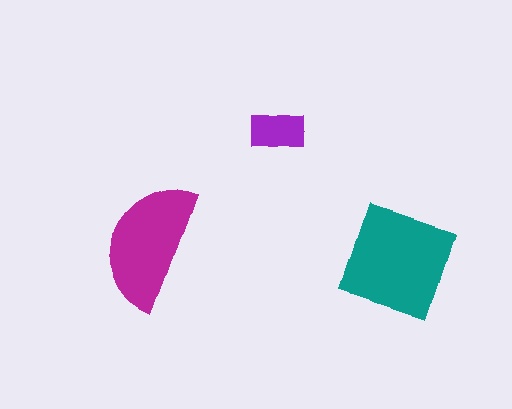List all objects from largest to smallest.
The teal diamond, the magenta semicircle, the purple rectangle.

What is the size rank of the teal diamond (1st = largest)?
1st.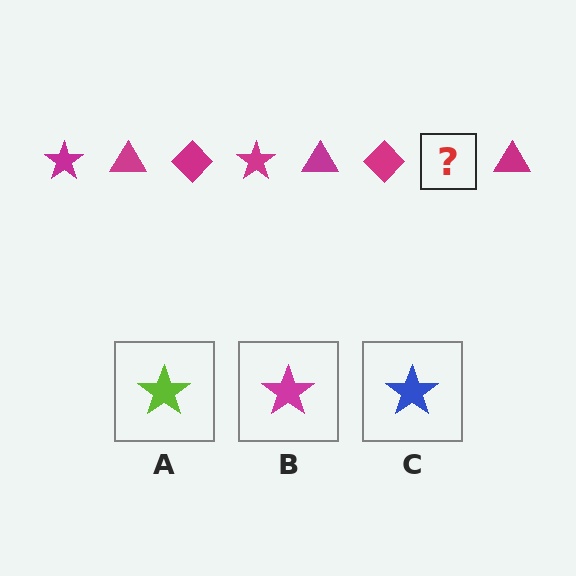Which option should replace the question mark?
Option B.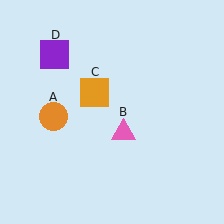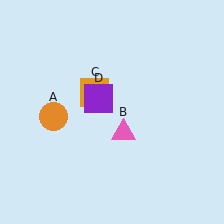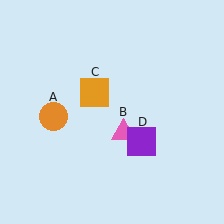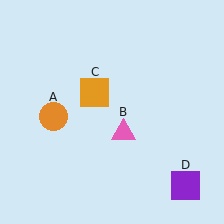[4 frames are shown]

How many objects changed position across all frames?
1 object changed position: purple square (object D).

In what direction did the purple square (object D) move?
The purple square (object D) moved down and to the right.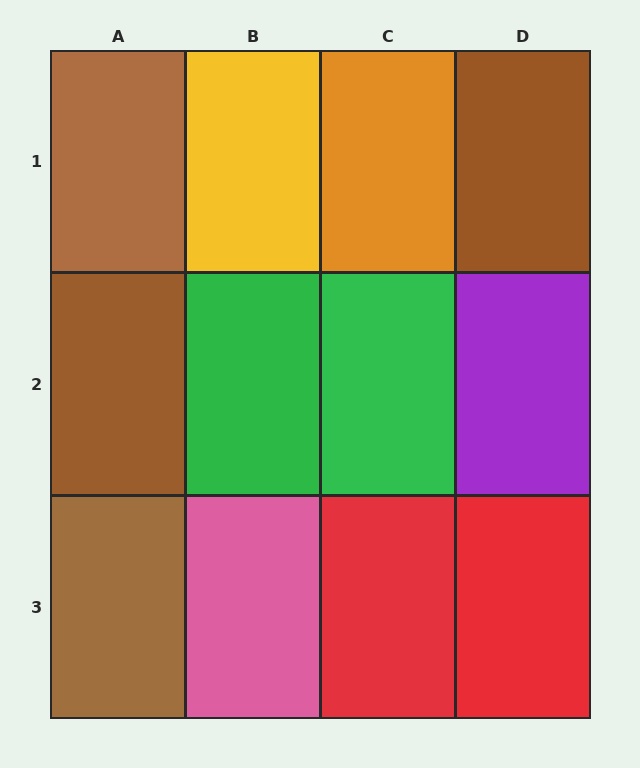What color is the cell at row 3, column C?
Red.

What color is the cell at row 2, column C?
Green.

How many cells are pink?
1 cell is pink.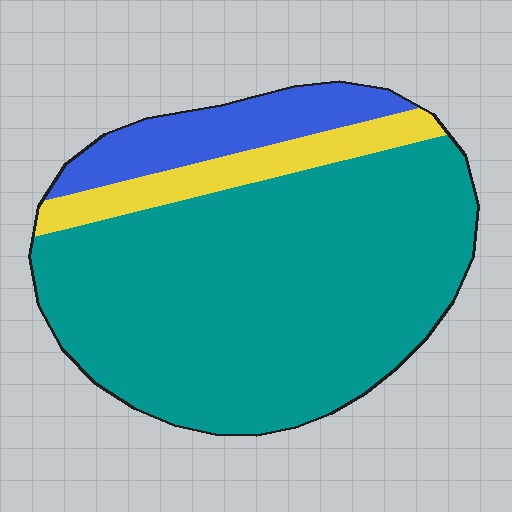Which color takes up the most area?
Teal, at roughly 75%.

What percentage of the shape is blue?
Blue covers 14% of the shape.